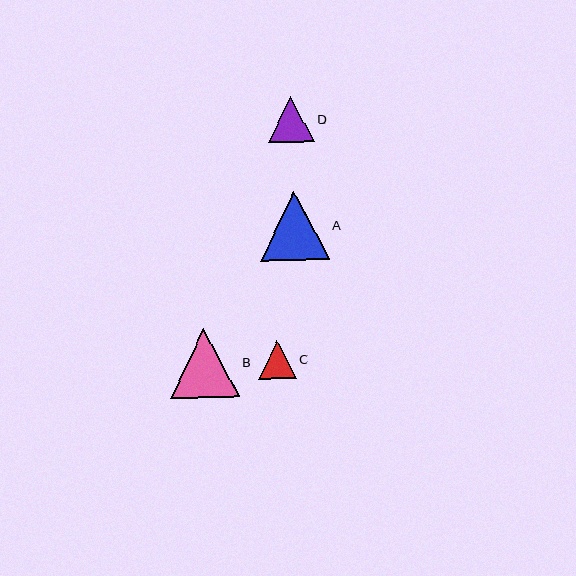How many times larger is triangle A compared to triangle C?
Triangle A is approximately 1.8 times the size of triangle C.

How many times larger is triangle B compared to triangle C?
Triangle B is approximately 1.8 times the size of triangle C.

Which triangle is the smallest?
Triangle C is the smallest with a size of approximately 38 pixels.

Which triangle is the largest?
Triangle A is the largest with a size of approximately 70 pixels.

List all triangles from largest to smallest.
From largest to smallest: A, B, D, C.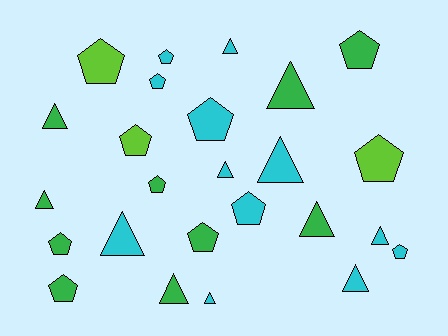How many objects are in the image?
There are 25 objects.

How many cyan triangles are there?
There are 7 cyan triangles.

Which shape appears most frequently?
Pentagon, with 13 objects.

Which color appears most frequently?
Cyan, with 12 objects.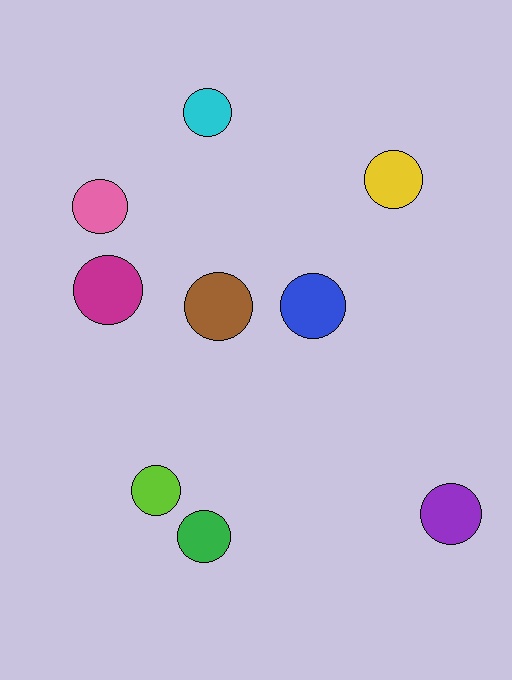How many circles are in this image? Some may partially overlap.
There are 9 circles.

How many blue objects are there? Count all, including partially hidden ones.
There is 1 blue object.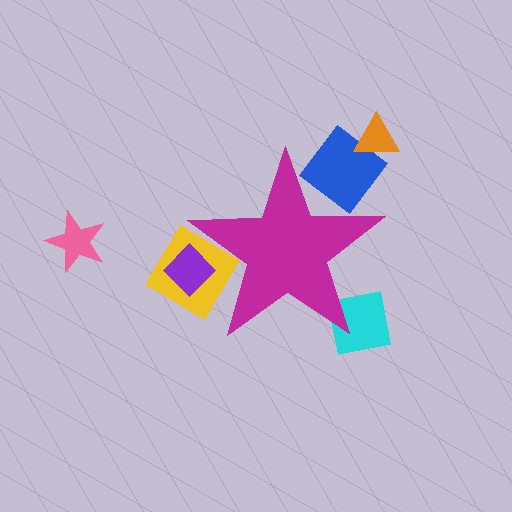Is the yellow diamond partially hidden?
Yes, the yellow diamond is partially hidden behind the magenta star.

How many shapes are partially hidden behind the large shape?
4 shapes are partially hidden.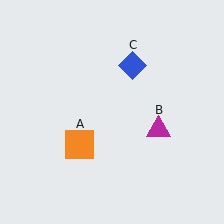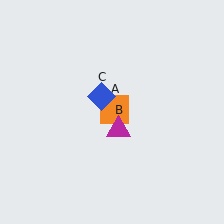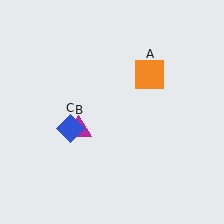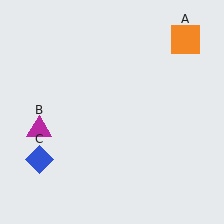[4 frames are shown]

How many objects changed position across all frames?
3 objects changed position: orange square (object A), magenta triangle (object B), blue diamond (object C).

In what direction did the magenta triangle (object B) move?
The magenta triangle (object B) moved left.